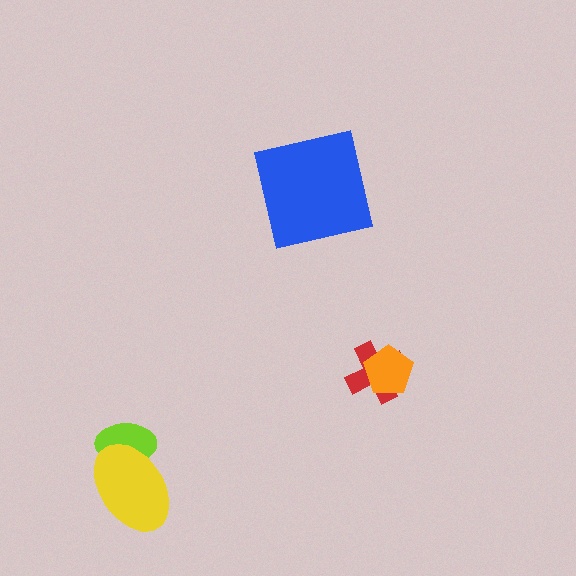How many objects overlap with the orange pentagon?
1 object overlaps with the orange pentagon.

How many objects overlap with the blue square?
0 objects overlap with the blue square.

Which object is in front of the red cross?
The orange pentagon is in front of the red cross.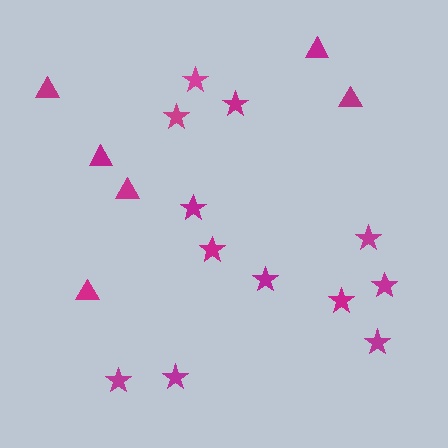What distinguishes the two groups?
There are 2 groups: one group of triangles (6) and one group of stars (12).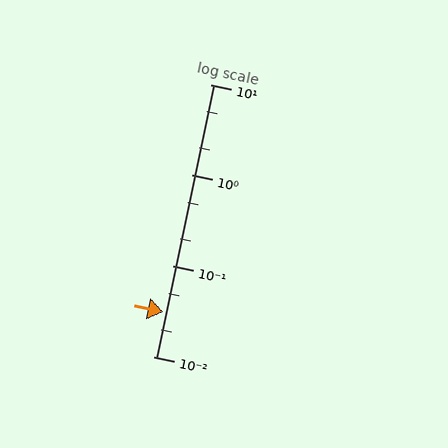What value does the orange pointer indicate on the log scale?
The pointer indicates approximately 0.031.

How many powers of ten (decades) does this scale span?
The scale spans 3 decades, from 0.01 to 10.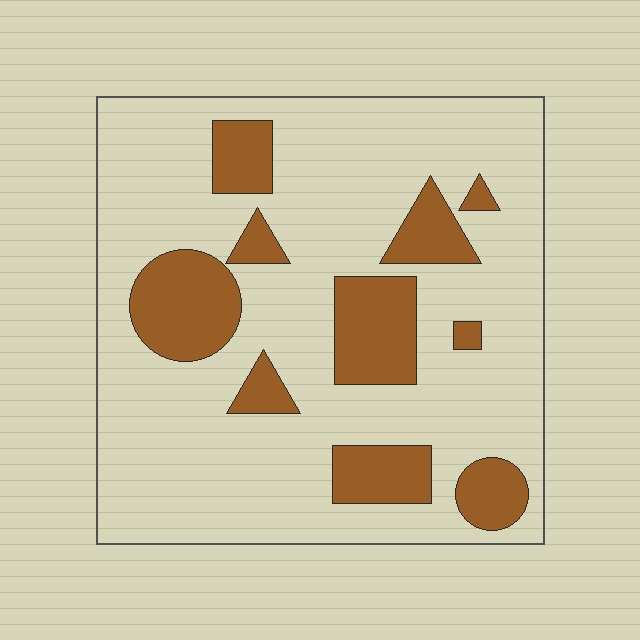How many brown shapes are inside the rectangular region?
10.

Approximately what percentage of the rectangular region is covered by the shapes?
Approximately 20%.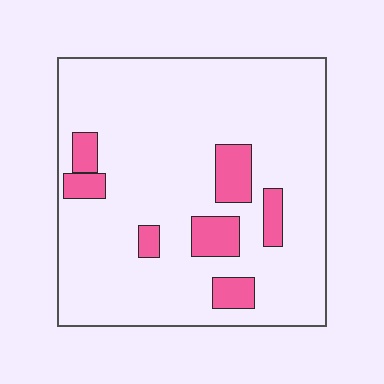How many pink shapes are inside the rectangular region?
7.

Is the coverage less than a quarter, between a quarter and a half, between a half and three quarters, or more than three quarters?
Less than a quarter.